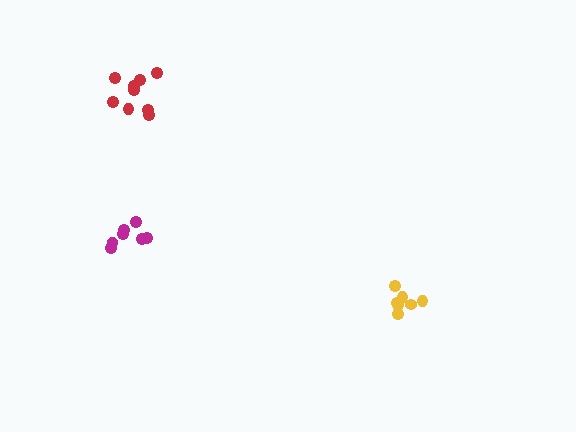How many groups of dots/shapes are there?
There are 3 groups.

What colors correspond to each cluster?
The clusters are colored: magenta, yellow, red.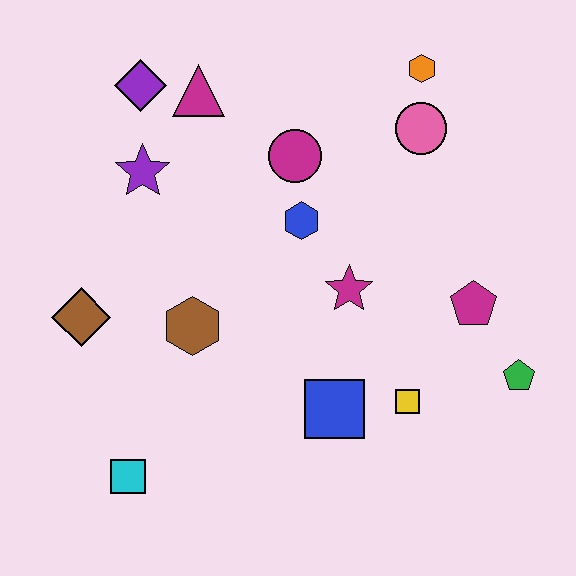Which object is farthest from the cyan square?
The orange hexagon is farthest from the cyan square.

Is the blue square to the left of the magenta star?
Yes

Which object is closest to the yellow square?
The blue square is closest to the yellow square.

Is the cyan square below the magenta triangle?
Yes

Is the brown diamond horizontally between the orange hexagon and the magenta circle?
No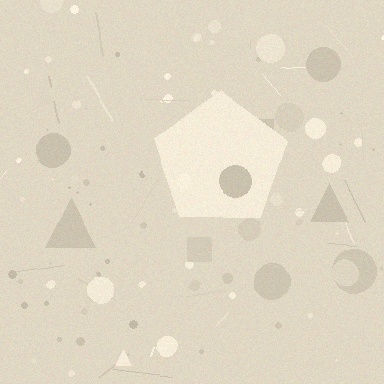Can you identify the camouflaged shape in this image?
The camouflaged shape is a pentagon.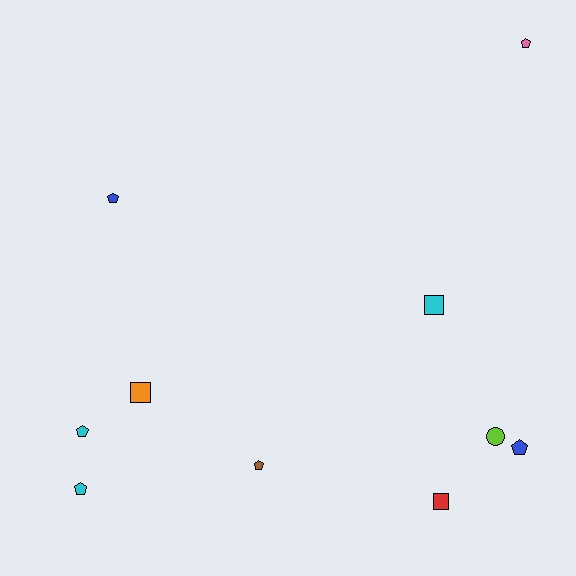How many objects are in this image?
There are 10 objects.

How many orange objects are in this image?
There is 1 orange object.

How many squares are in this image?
There are 3 squares.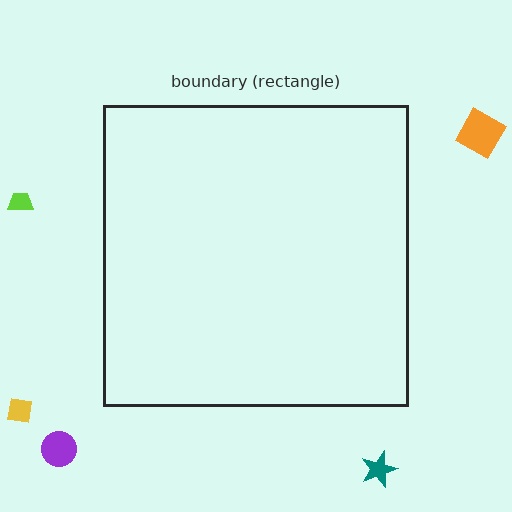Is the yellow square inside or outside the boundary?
Outside.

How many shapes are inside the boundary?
0 inside, 5 outside.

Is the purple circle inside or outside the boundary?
Outside.